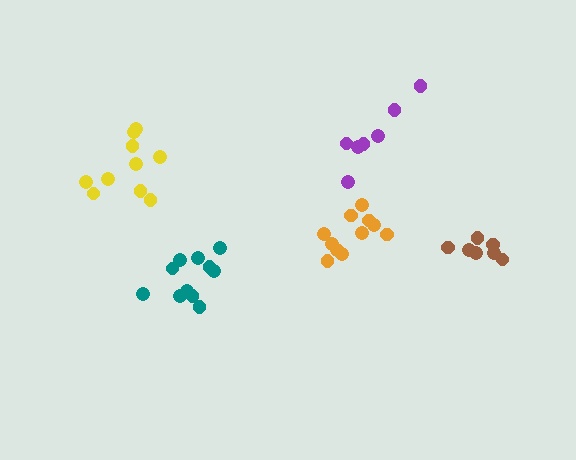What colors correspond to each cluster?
The clusters are colored: brown, orange, teal, yellow, purple.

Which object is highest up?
The purple cluster is topmost.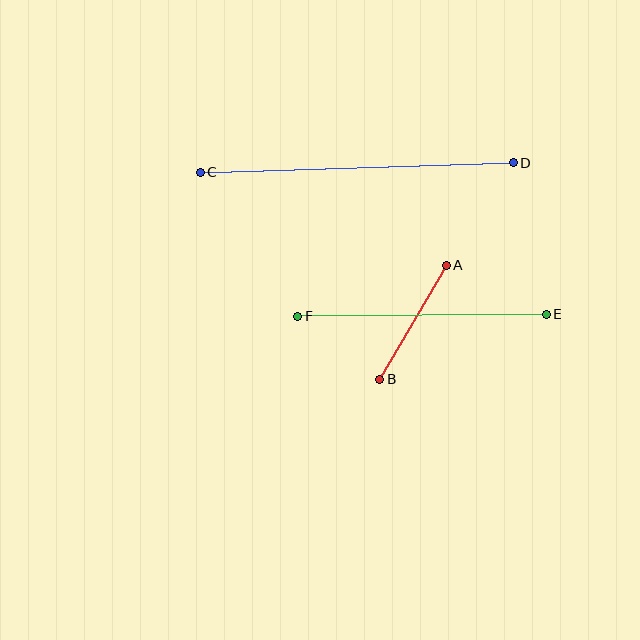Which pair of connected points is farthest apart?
Points C and D are farthest apart.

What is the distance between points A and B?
The distance is approximately 132 pixels.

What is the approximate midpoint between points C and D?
The midpoint is at approximately (357, 168) pixels.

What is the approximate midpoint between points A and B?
The midpoint is at approximately (413, 322) pixels.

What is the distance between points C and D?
The distance is approximately 313 pixels.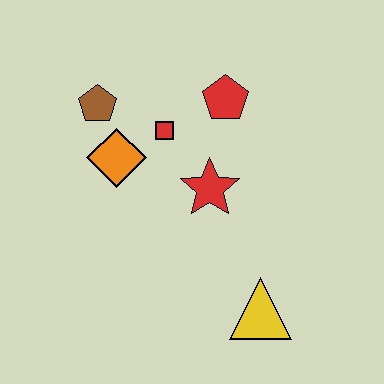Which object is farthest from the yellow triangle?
The brown pentagon is farthest from the yellow triangle.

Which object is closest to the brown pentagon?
The orange diamond is closest to the brown pentagon.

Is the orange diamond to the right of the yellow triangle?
No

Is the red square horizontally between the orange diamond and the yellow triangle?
Yes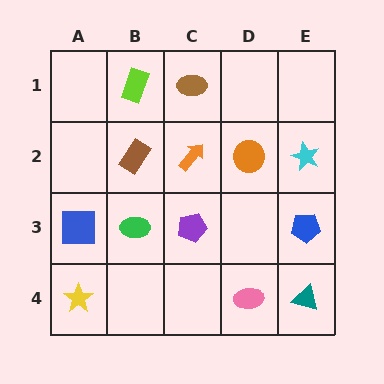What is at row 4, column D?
A pink ellipse.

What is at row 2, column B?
A brown rectangle.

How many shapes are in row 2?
4 shapes.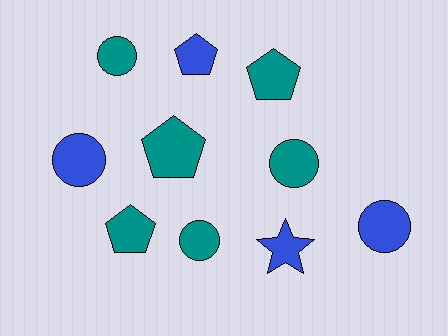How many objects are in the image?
There are 10 objects.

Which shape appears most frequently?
Circle, with 5 objects.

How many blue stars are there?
There is 1 blue star.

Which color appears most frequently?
Teal, with 6 objects.